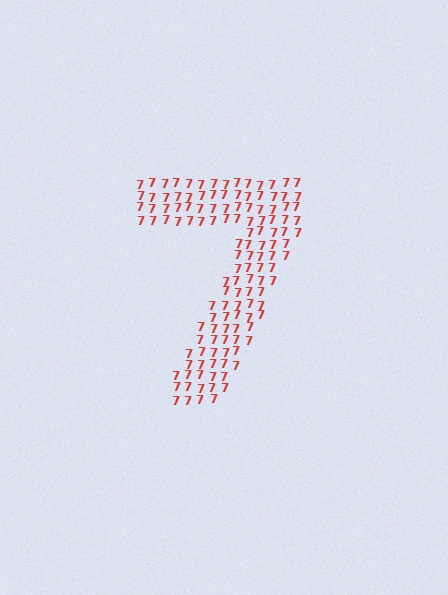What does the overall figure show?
The overall figure shows the digit 7.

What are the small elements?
The small elements are digit 7's.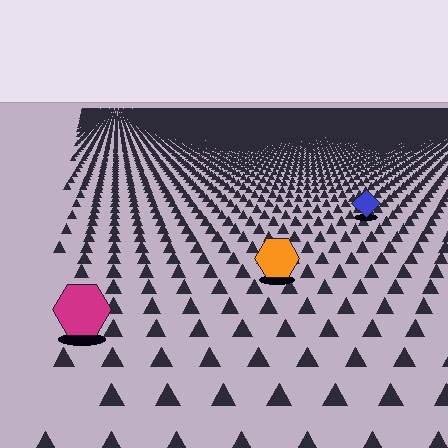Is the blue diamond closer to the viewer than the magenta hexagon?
No. The magenta hexagon is closer — you can tell from the texture gradient: the ground texture is coarser near it.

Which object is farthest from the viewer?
The blue diamond is farthest from the viewer. It appears smaller and the ground texture around it is denser.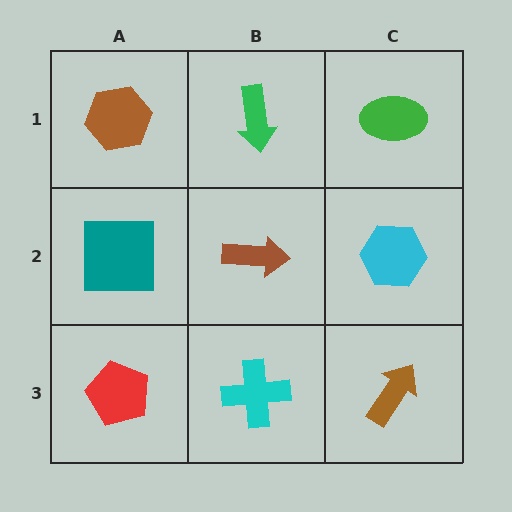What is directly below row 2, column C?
A brown arrow.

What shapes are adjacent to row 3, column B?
A brown arrow (row 2, column B), a red pentagon (row 3, column A), a brown arrow (row 3, column C).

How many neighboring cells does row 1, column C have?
2.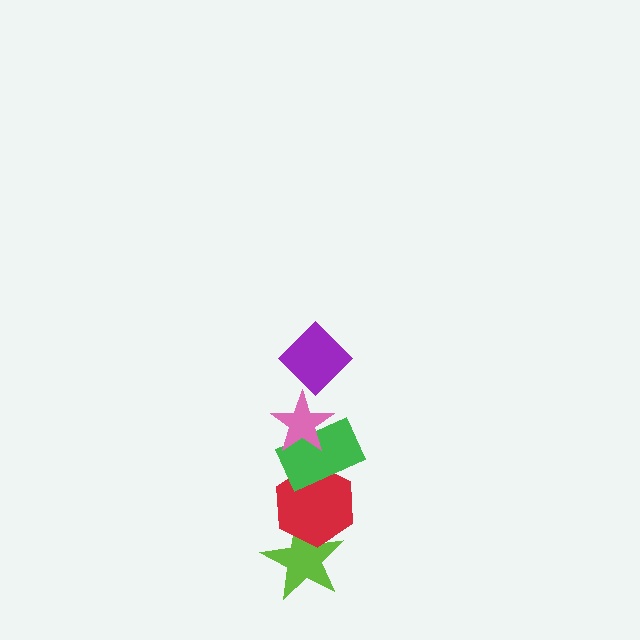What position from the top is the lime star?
The lime star is 5th from the top.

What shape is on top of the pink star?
The purple diamond is on top of the pink star.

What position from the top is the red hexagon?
The red hexagon is 4th from the top.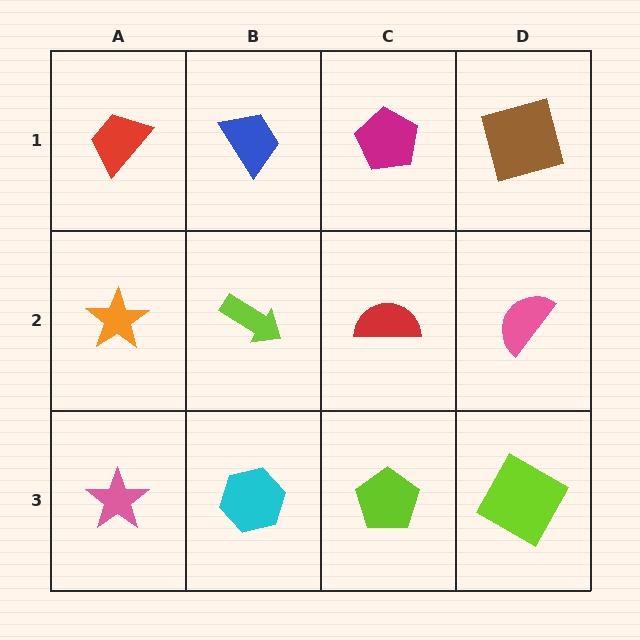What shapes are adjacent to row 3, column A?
An orange star (row 2, column A), a cyan hexagon (row 3, column B).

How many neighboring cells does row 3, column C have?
3.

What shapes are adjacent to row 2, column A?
A red trapezoid (row 1, column A), a pink star (row 3, column A), a lime arrow (row 2, column B).